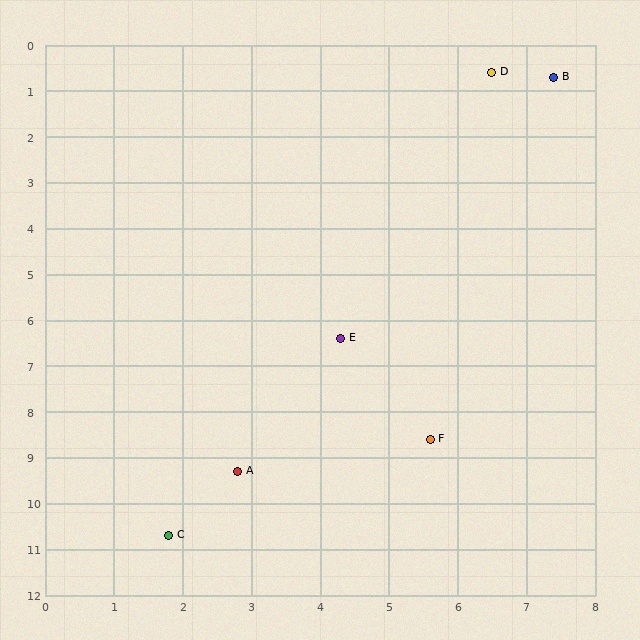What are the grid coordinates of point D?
Point D is at approximately (6.5, 0.6).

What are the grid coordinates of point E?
Point E is at approximately (4.3, 6.4).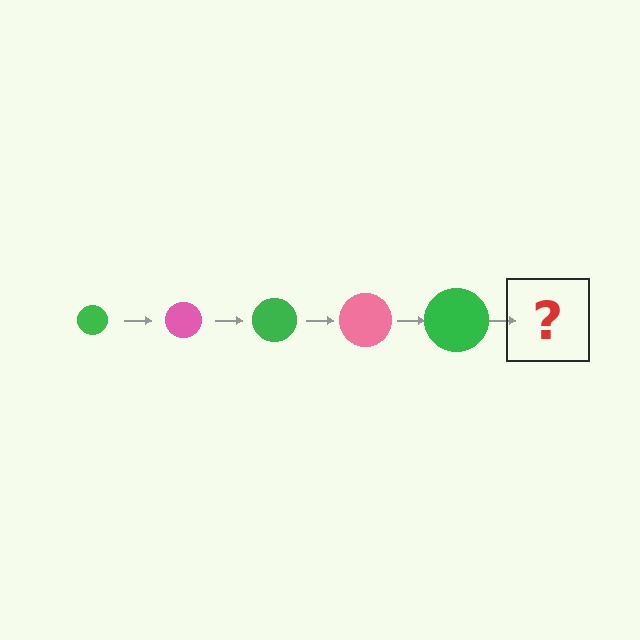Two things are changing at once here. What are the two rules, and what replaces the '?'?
The two rules are that the circle grows larger each step and the color cycles through green and pink. The '?' should be a pink circle, larger than the previous one.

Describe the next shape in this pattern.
It should be a pink circle, larger than the previous one.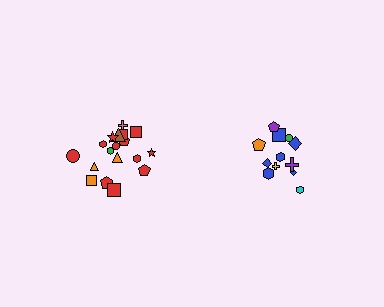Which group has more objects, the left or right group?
The left group.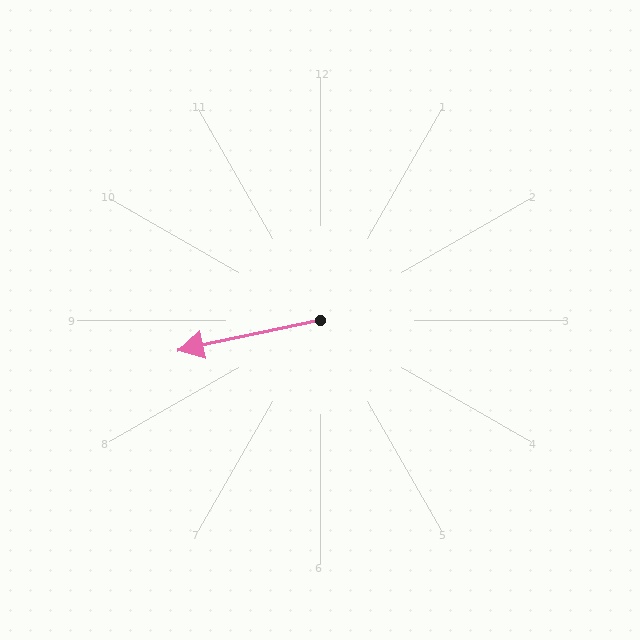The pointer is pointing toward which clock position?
Roughly 9 o'clock.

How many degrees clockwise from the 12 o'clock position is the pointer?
Approximately 258 degrees.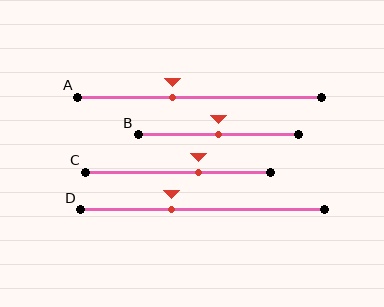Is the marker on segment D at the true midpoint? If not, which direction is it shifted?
No, the marker on segment D is shifted to the left by about 12% of the segment length.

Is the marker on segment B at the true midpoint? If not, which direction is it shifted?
Yes, the marker on segment B is at the true midpoint.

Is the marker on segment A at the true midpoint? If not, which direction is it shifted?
No, the marker on segment A is shifted to the left by about 11% of the segment length.